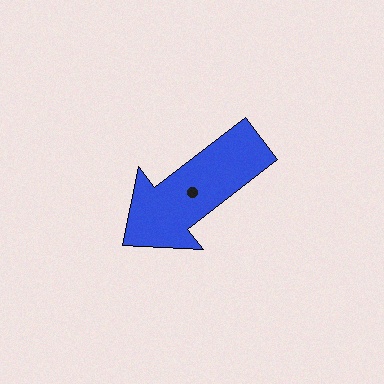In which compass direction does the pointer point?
Southwest.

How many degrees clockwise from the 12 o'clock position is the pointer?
Approximately 233 degrees.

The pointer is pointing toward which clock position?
Roughly 8 o'clock.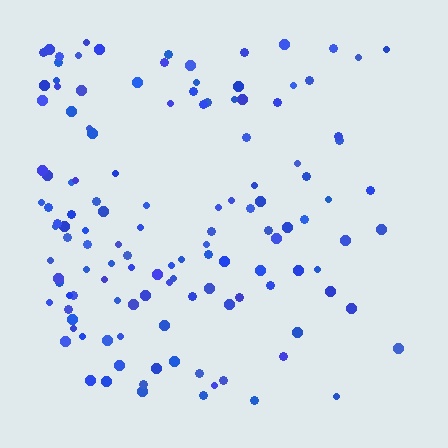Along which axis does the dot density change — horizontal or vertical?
Horizontal.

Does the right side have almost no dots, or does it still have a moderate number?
Still a moderate number, just noticeably fewer than the left.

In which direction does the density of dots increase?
From right to left, with the left side densest.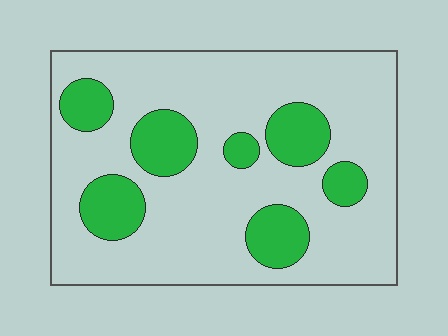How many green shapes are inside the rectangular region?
7.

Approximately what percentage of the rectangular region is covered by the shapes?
Approximately 25%.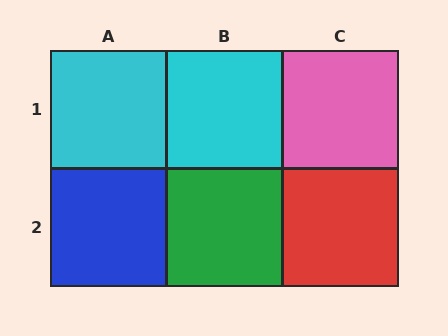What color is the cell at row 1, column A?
Cyan.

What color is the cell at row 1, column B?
Cyan.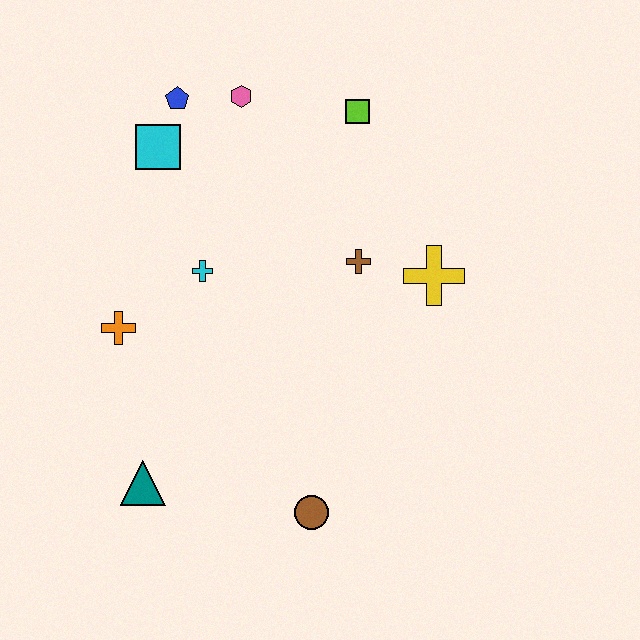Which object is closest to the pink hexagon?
The blue pentagon is closest to the pink hexagon.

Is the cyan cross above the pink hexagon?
No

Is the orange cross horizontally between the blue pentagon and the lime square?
No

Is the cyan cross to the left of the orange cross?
No